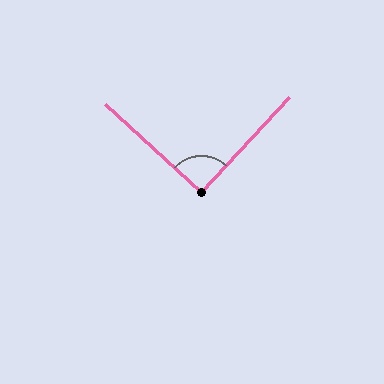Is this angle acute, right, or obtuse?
It is approximately a right angle.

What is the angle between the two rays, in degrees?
Approximately 90 degrees.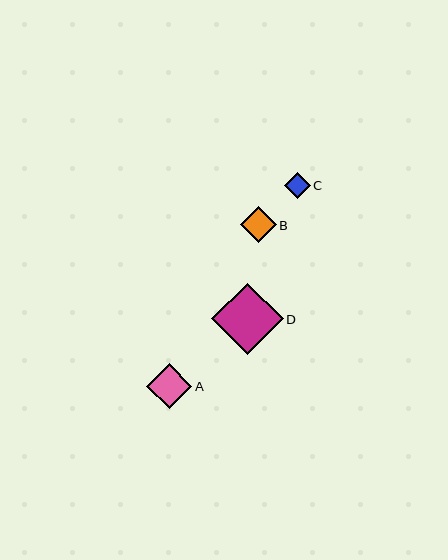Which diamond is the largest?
Diamond D is the largest with a size of approximately 71 pixels.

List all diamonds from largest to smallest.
From largest to smallest: D, A, B, C.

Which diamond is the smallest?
Diamond C is the smallest with a size of approximately 26 pixels.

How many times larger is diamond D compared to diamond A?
Diamond D is approximately 1.6 times the size of diamond A.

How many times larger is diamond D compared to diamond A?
Diamond D is approximately 1.6 times the size of diamond A.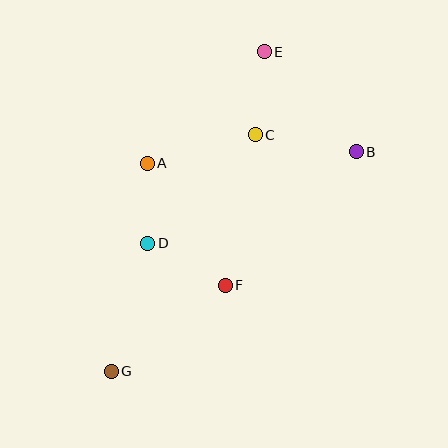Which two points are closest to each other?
Points A and D are closest to each other.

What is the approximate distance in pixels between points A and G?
The distance between A and G is approximately 211 pixels.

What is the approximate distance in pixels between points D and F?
The distance between D and F is approximately 88 pixels.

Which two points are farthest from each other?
Points E and G are farthest from each other.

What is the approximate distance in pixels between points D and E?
The distance between D and E is approximately 225 pixels.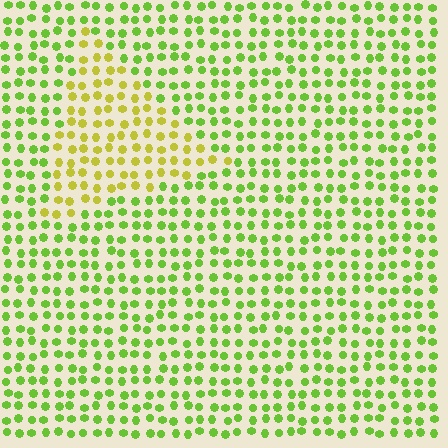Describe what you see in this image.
The image is filled with small lime elements in a uniform arrangement. A triangle-shaped region is visible where the elements are tinted to a slightly different hue, forming a subtle color boundary.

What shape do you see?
I see a triangle.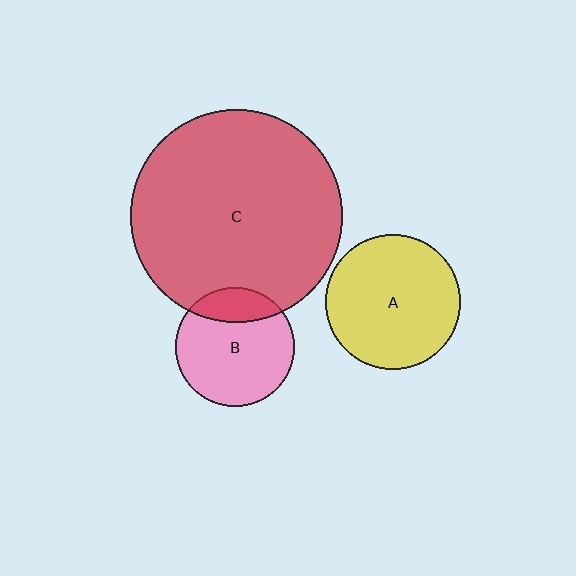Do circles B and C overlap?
Yes.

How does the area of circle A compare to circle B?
Approximately 1.3 times.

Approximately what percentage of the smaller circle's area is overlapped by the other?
Approximately 20%.